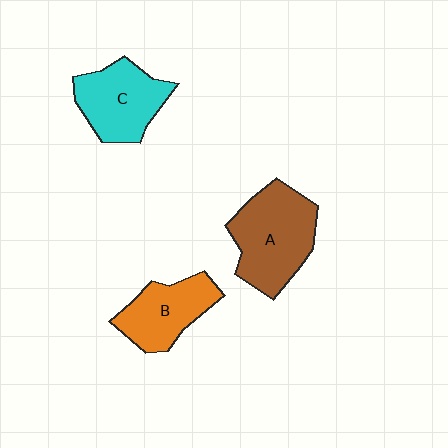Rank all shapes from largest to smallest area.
From largest to smallest: A (brown), C (cyan), B (orange).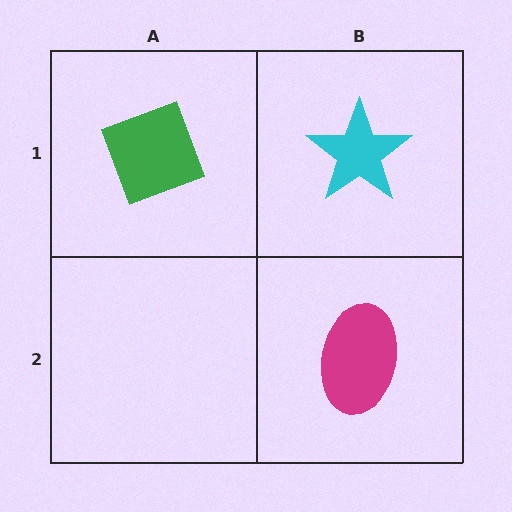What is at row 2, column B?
A magenta ellipse.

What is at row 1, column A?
A green diamond.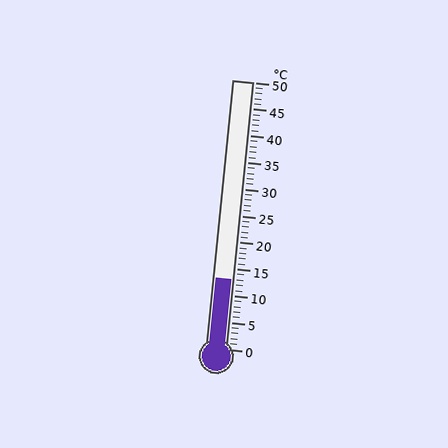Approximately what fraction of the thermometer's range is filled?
The thermometer is filled to approximately 25% of its range.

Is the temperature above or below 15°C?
The temperature is below 15°C.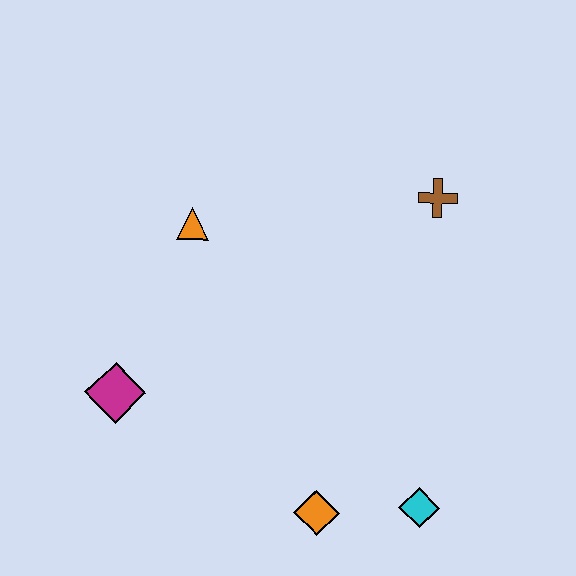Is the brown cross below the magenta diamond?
No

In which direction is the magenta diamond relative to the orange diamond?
The magenta diamond is to the left of the orange diamond.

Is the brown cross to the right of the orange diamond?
Yes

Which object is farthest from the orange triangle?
The cyan diamond is farthest from the orange triangle.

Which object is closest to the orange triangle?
The magenta diamond is closest to the orange triangle.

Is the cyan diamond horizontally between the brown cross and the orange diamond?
Yes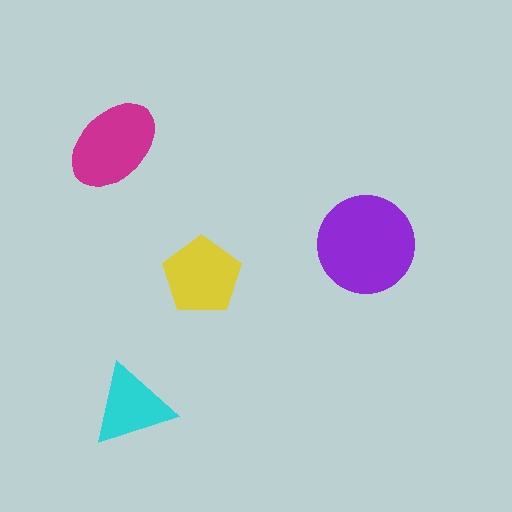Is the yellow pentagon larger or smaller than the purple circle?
Smaller.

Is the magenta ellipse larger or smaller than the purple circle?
Smaller.